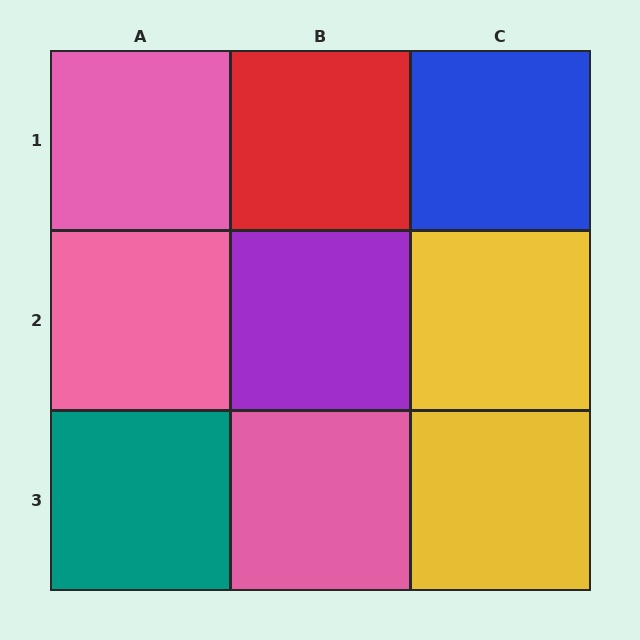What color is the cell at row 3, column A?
Teal.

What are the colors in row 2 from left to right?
Pink, purple, yellow.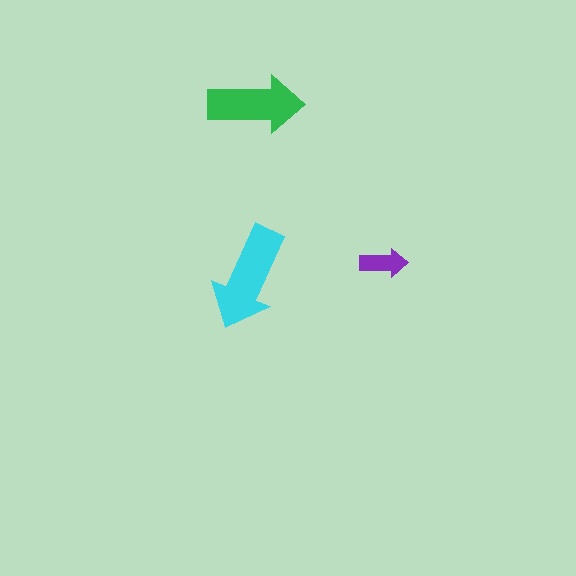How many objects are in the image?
There are 3 objects in the image.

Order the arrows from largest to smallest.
the cyan one, the green one, the purple one.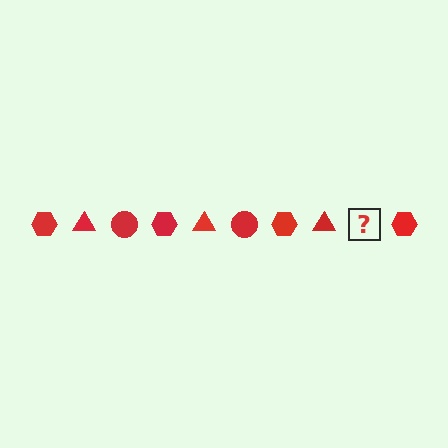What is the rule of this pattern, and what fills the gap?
The rule is that the pattern cycles through hexagon, triangle, circle shapes in red. The gap should be filled with a red circle.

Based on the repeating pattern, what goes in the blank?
The blank should be a red circle.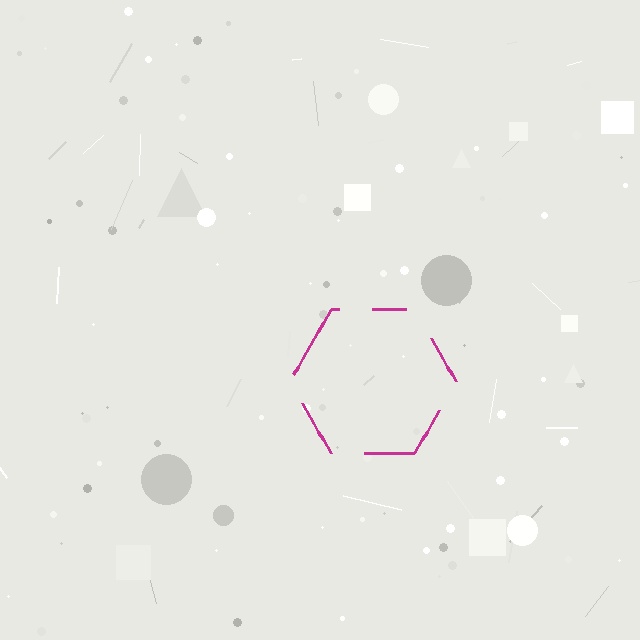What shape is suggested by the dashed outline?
The dashed outline suggests a hexagon.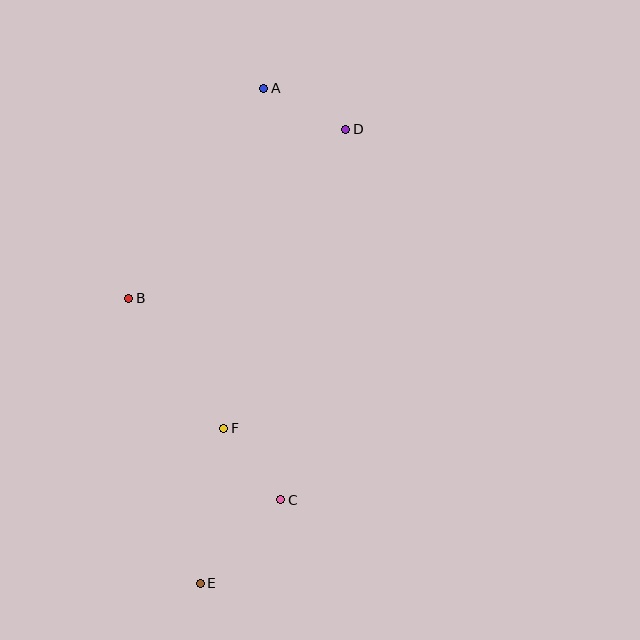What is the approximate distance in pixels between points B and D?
The distance between B and D is approximately 275 pixels.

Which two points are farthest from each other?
Points A and E are farthest from each other.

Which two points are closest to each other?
Points C and F are closest to each other.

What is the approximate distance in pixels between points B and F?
The distance between B and F is approximately 161 pixels.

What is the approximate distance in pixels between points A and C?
The distance between A and C is approximately 411 pixels.